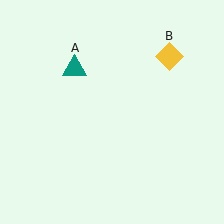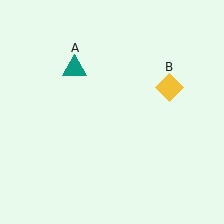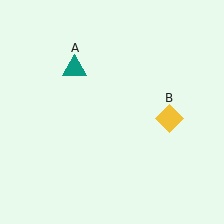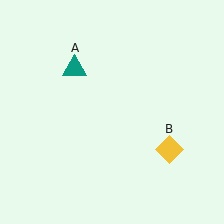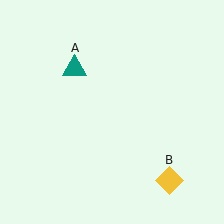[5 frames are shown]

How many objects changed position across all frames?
1 object changed position: yellow diamond (object B).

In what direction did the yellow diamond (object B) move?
The yellow diamond (object B) moved down.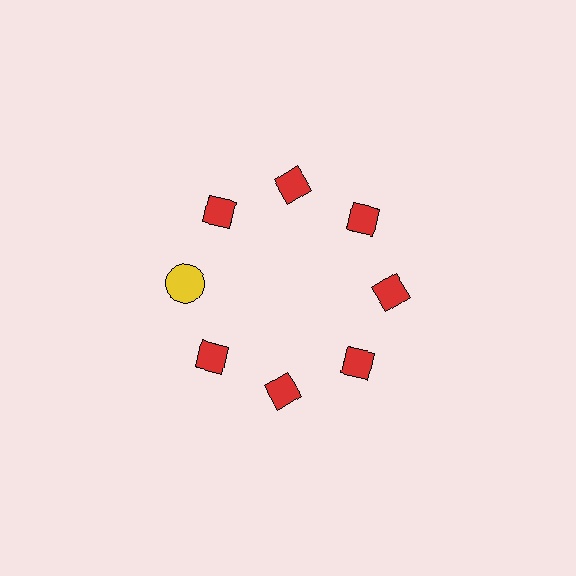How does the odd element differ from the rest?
It differs in both color (yellow instead of red) and shape (circle instead of diamond).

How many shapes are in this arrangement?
There are 8 shapes arranged in a ring pattern.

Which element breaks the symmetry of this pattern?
The yellow circle at roughly the 9 o'clock position breaks the symmetry. All other shapes are red diamonds.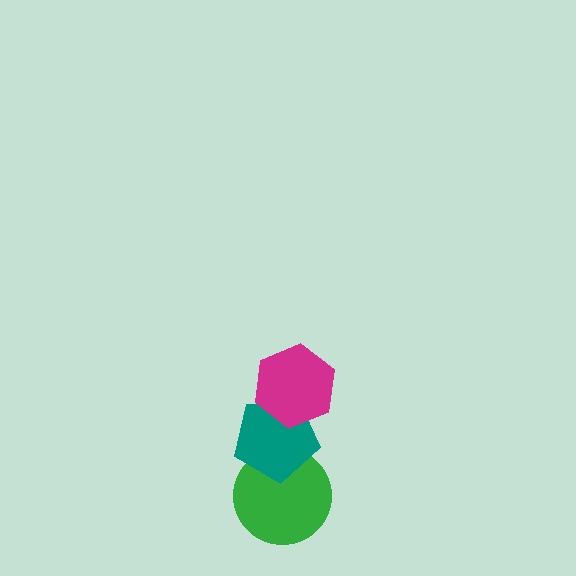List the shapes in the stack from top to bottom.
From top to bottom: the magenta hexagon, the teal pentagon, the green circle.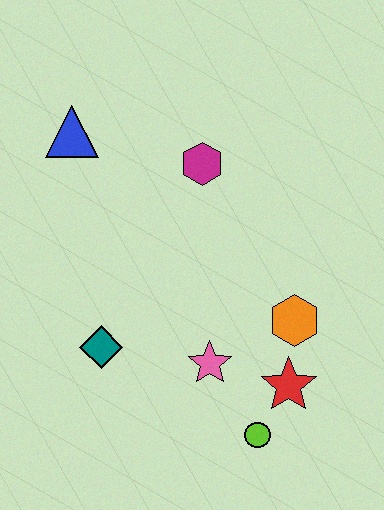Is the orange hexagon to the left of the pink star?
No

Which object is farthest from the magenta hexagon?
The lime circle is farthest from the magenta hexagon.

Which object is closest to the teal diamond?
The pink star is closest to the teal diamond.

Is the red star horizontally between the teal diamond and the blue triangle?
No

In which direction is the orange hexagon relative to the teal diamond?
The orange hexagon is to the right of the teal diamond.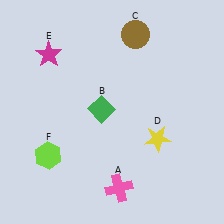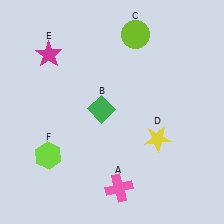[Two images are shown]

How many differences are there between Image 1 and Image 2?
There is 1 difference between the two images.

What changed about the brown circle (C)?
In Image 1, C is brown. In Image 2, it changed to lime.